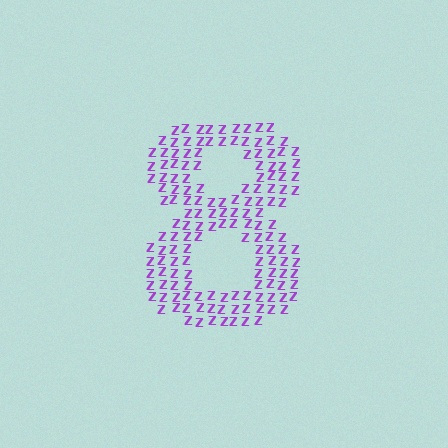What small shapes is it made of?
It is made of small letter Z's.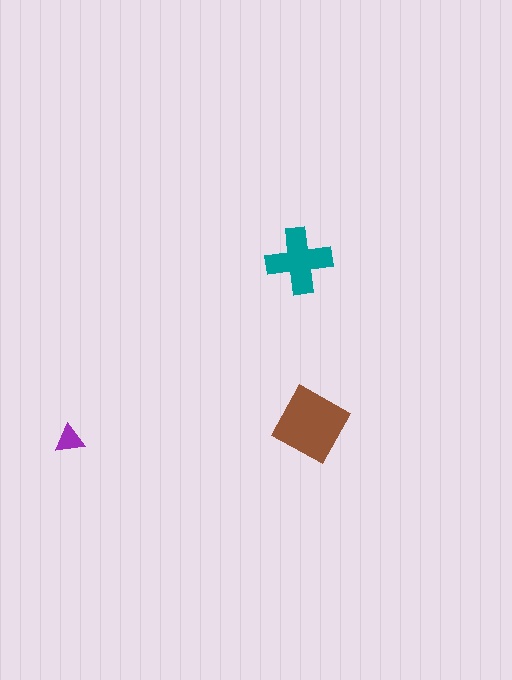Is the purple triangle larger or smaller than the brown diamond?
Smaller.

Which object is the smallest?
The purple triangle.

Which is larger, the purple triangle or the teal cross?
The teal cross.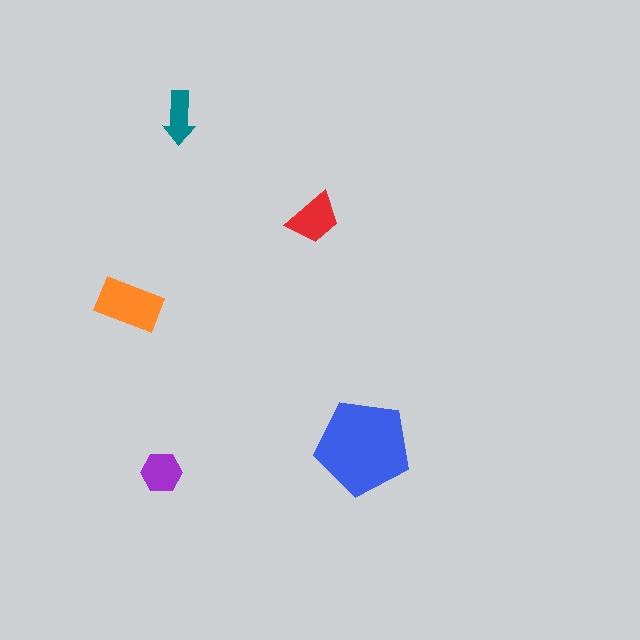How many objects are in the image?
There are 5 objects in the image.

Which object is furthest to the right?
The blue pentagon is rightmost.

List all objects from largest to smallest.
The blue pentagon, the orange rectangle, the red trapezoid, the purple hexagon, the teal arrow.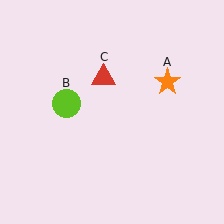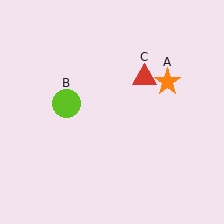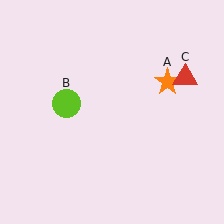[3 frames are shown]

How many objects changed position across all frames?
1 object changed position: red triangle (object C).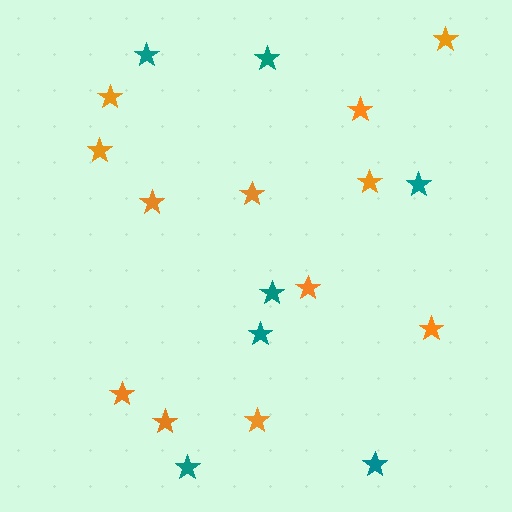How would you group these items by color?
There are 2 groups: one group of teal stars (7) and one group of orange stars (12).